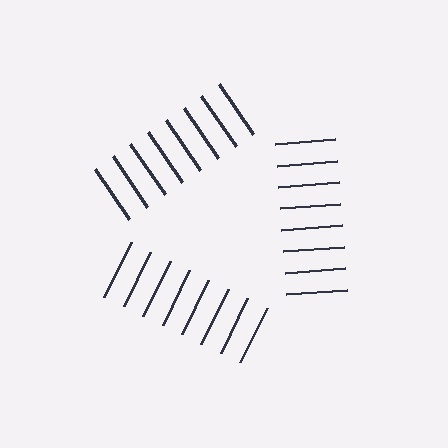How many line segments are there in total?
24 — 8 along each of the 3 edges.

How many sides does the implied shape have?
3 sides — the line-ends trace a triangle.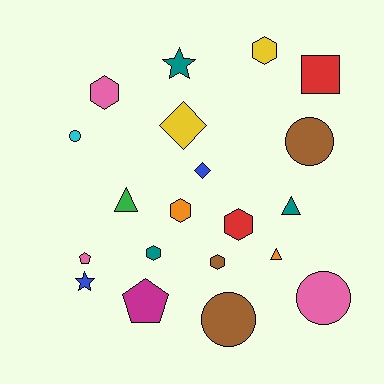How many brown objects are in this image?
There are 3 brown objects.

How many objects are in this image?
There are 20 objects.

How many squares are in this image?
There is 1 square.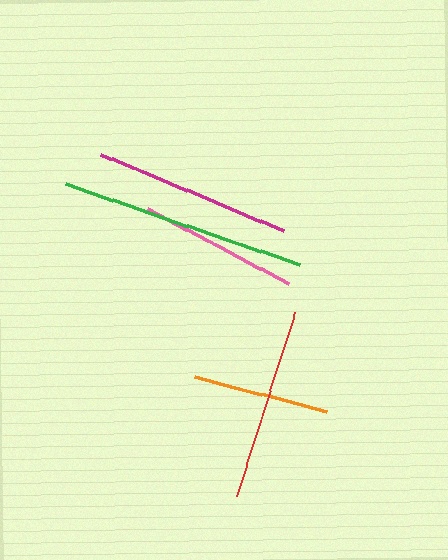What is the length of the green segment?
The green segment is approximately 248 pixels long.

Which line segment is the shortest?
The orange line is the shortest at approximately 136 pixels.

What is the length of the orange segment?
The orange segment is approximately 136 pixels long.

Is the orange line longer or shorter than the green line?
The green line is longer than the orange line.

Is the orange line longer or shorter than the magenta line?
The magenta line is longer than the orange line.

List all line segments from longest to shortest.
From longest to shortest: green, magenta, red, pink, orange.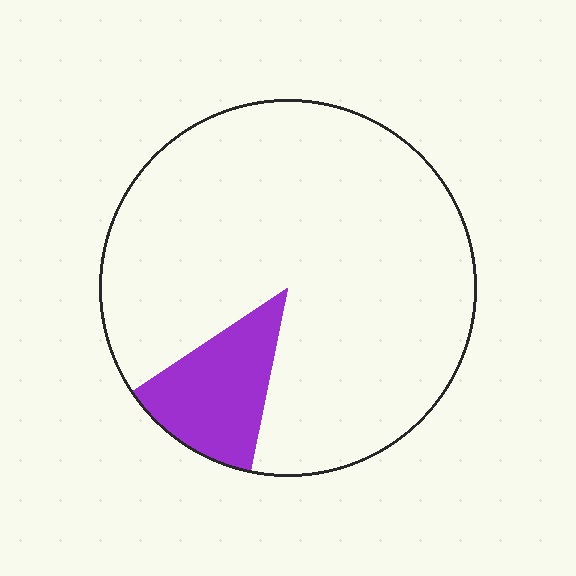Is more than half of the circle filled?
No.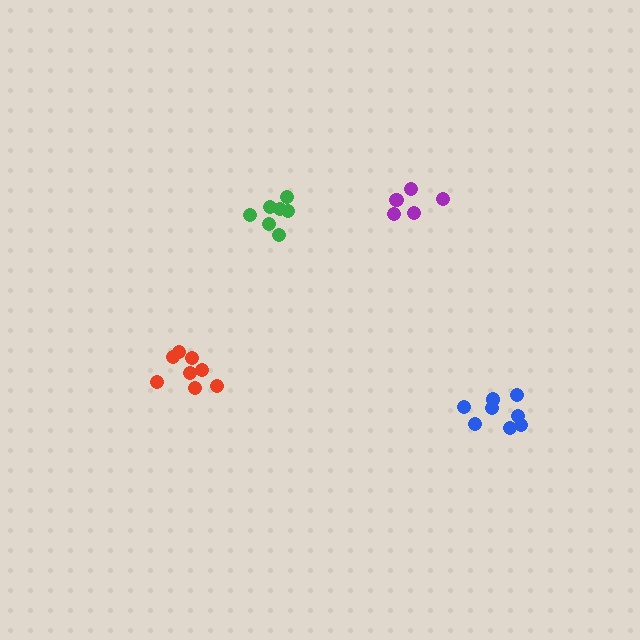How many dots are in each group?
Group 1: 8 dots, Group 2: 7 dots, Group 3: 5 dots, Group 4: 8 dots (28 total).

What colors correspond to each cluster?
The clusters are colored: red, green, purple, blue.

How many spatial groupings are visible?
There are 4 spatial groupings.